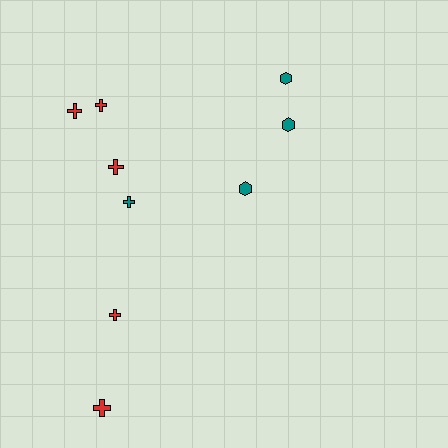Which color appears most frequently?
Red, with 5 objects.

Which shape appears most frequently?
Cross, with 6 objects.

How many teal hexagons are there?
There are 3 teal hexagons.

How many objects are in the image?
There are 9 objects.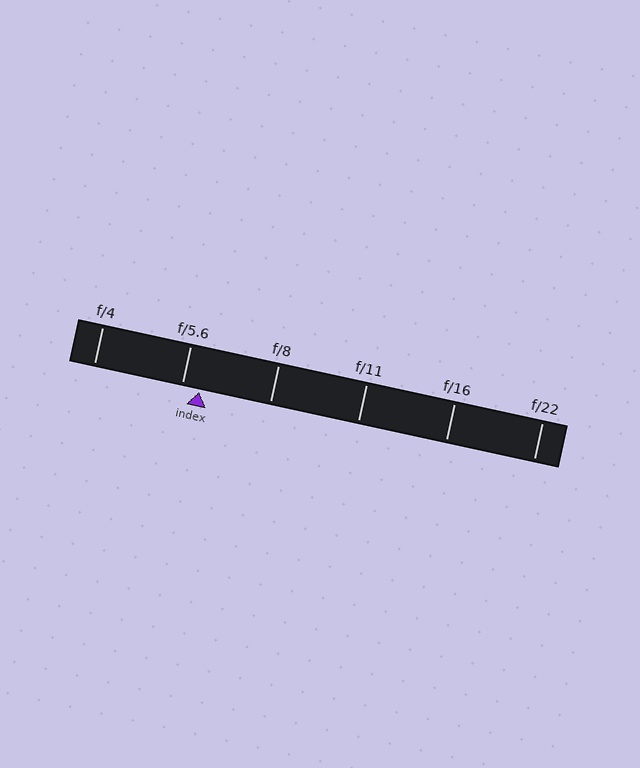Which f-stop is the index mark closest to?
The index mark is closest to f/5.6.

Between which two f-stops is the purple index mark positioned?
The index mark is between f/5.6 and f/8.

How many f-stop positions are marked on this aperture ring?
There are 6 f-stop positions marked.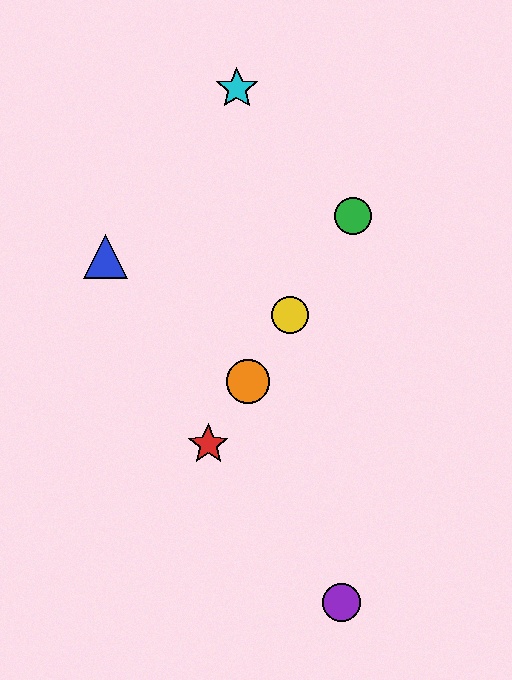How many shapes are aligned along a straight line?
4 shapes (the red star, the green circle, the yellow circle, the orange circle) are aligned along a straight line.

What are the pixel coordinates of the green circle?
The green circle is at (353, 216).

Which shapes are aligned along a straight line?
The red star, the green circle, the yellow circle, the orange circle are aligned along a straight line.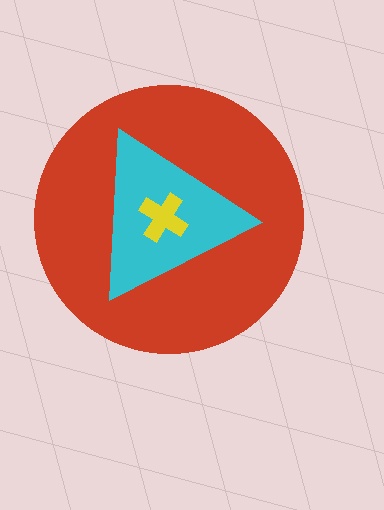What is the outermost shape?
The red circle.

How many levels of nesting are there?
3.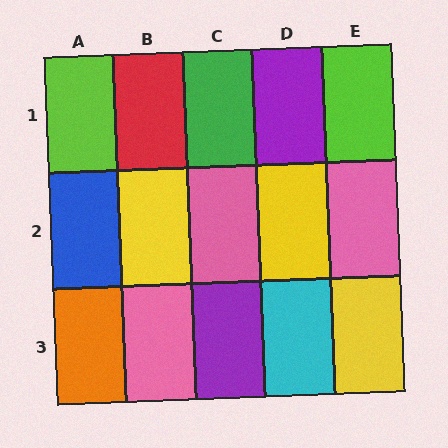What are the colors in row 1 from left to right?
Lime, red, green, purple, lime.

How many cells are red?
1 cell is red.